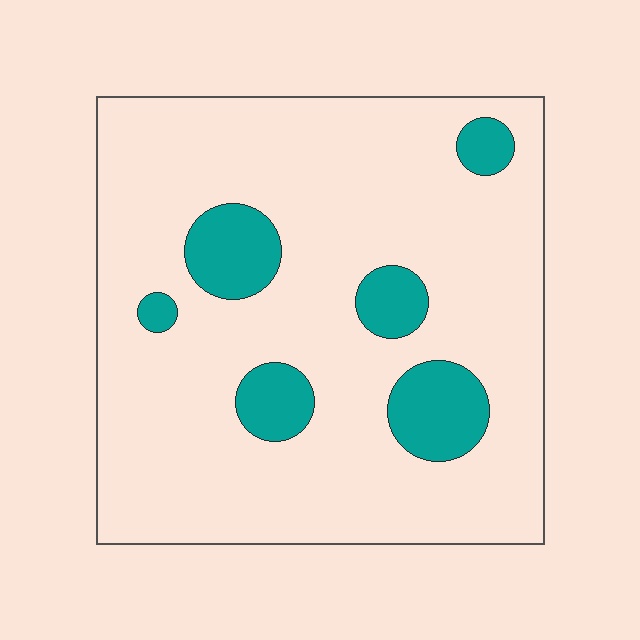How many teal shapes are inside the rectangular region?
6.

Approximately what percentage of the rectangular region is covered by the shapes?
Approximately 15%.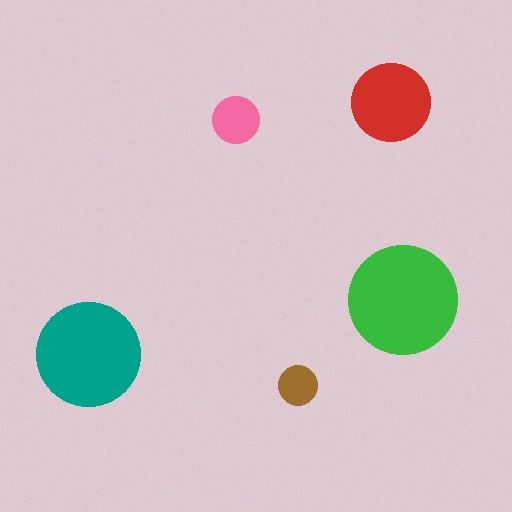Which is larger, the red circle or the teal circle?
The teal one.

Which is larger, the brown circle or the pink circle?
The pink one.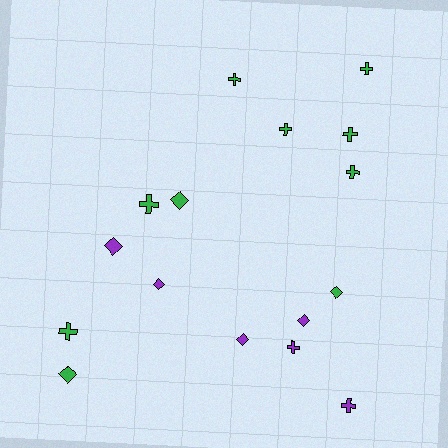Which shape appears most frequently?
Cross, with 9 objects.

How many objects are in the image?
There are 16 objects.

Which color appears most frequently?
Green, with 10 objects.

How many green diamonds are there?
There are 3 green diamonds.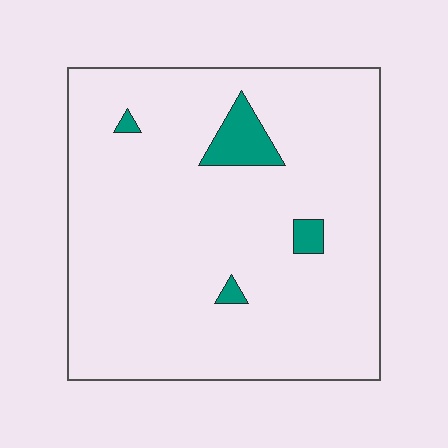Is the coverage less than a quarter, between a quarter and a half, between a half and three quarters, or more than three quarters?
Less than a quarter.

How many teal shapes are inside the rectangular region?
4.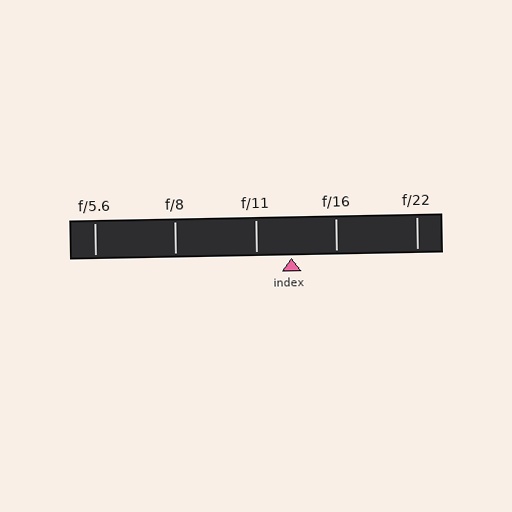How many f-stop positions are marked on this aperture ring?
There are 5 f-stop positions marked.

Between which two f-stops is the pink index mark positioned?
The index mark is between f/11 and f/16.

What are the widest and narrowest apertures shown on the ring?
The widest aperture shown is f/5.6 and the narrowest is f/22.